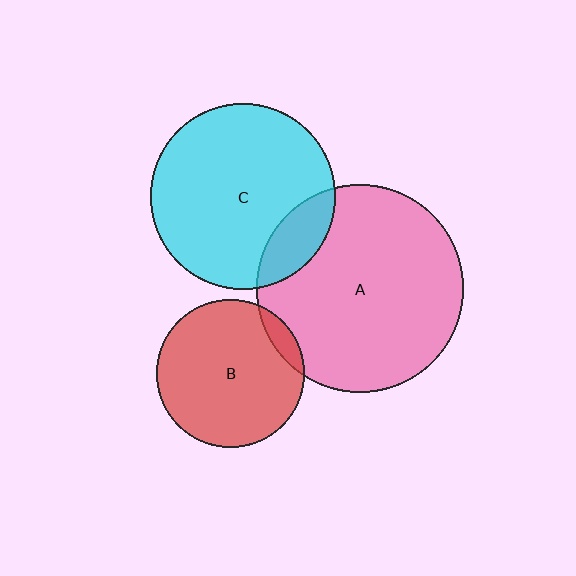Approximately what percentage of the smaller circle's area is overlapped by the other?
Approximately 10%.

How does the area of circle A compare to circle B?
Approximately 2.0 times.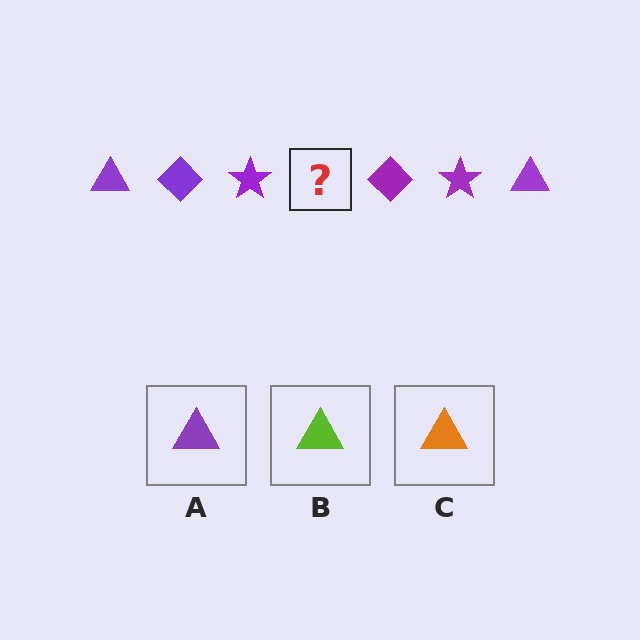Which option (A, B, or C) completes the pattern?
A.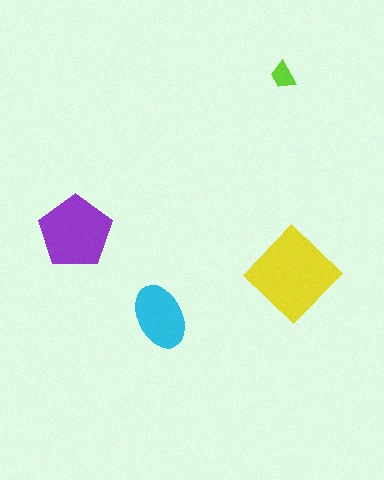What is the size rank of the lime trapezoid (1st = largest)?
4th.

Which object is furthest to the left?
The purple pentagon is leftmost.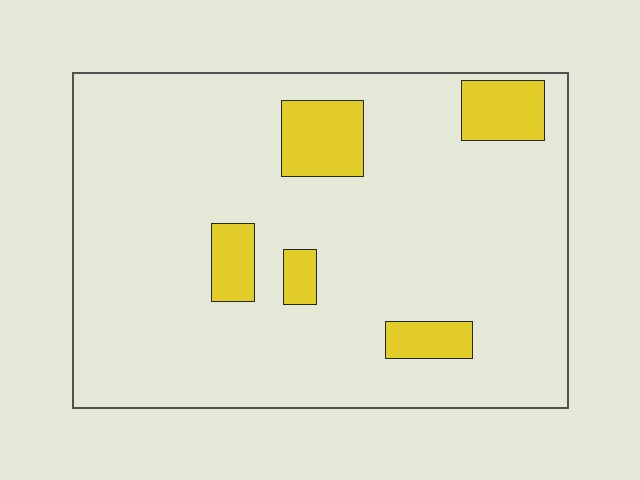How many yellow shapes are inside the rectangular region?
5.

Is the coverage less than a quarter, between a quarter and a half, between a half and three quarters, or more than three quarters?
Less than a quarter.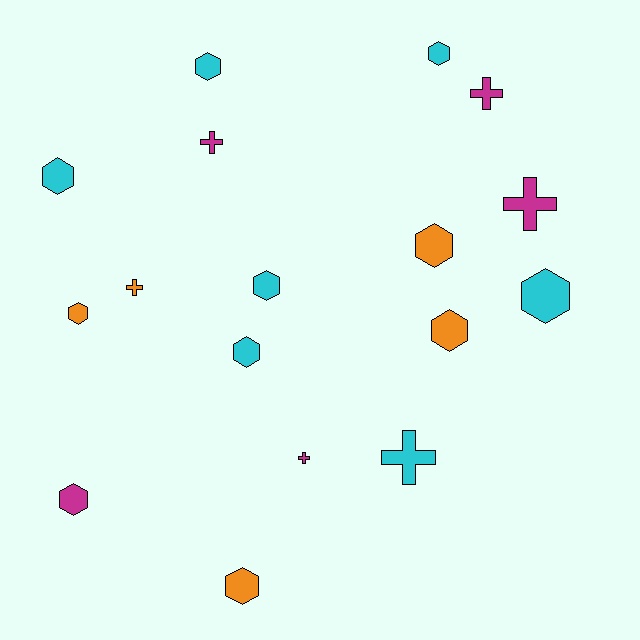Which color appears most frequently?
Cyan, with 7 objects.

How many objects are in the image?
There are 17 objects.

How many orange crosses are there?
There is 1 orange cross.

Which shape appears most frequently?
Hexagon, with 11 objects.